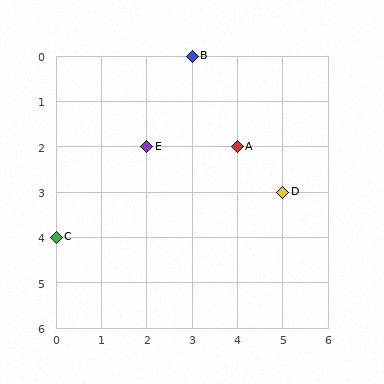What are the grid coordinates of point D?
Point D is at grid coordinates (5, 3).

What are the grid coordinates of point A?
Point A is at grid coordinates (4, 2).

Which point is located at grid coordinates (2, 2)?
Point E is at (2, 2).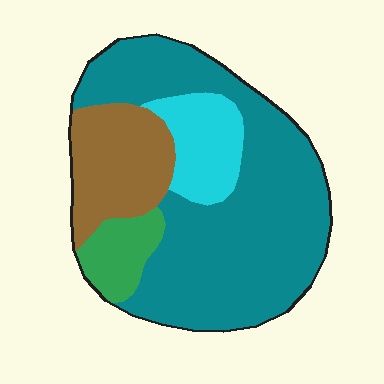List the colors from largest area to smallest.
From largest to smallest: teal, brown, cyan, green.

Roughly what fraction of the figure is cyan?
Cyan covers about 10% of the figure.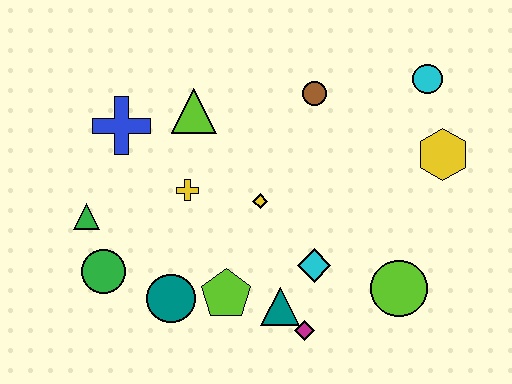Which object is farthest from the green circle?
The cyan circle is farthest from the green circle.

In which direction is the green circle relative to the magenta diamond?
The green circle is to the left of the magenta diamond.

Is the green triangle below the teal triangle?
No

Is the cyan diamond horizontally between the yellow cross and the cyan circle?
Yes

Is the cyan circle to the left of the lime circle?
No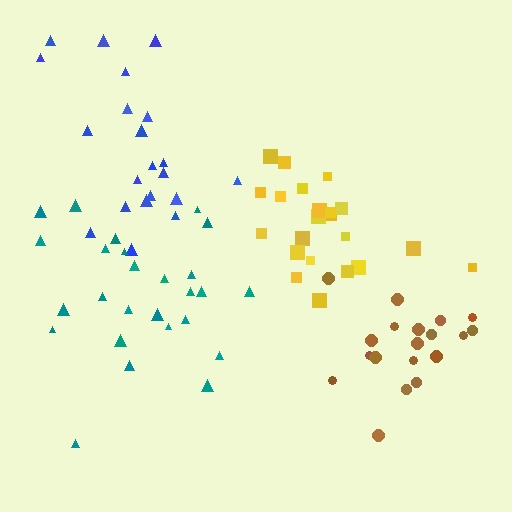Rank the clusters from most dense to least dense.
yellow, brown, teal, blue.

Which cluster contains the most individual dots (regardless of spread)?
Teal (26).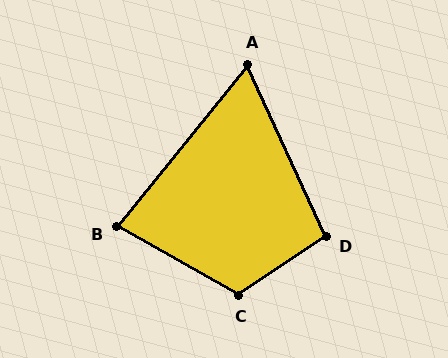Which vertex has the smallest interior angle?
A, at approximately 63 degrees.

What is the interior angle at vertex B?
Approximately 81 degrees (acute).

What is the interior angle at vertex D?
Approximately 99 degrees (obtuse).